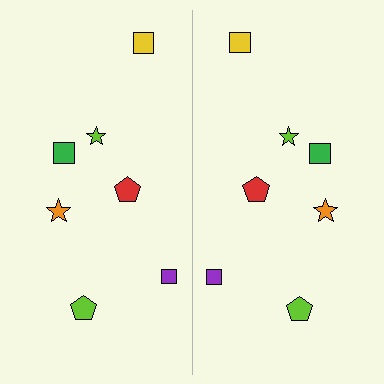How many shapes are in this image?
There are 14 shapes in this image.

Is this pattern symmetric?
Yes, this pattern has bilateral (reflection) symmetry.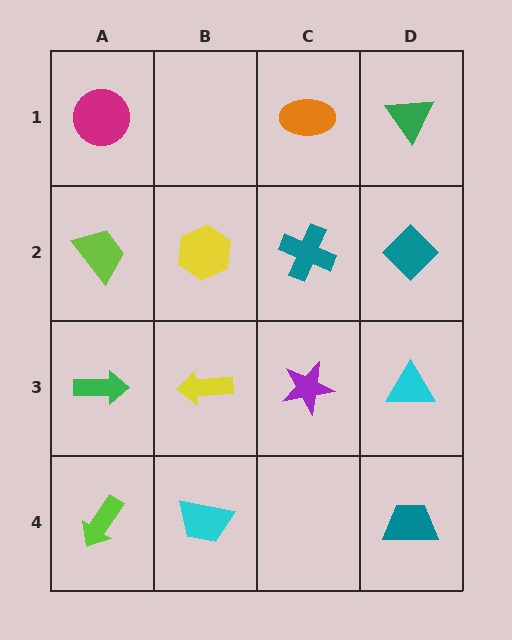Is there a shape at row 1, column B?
No, that cell is empty.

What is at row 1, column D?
A green triangle.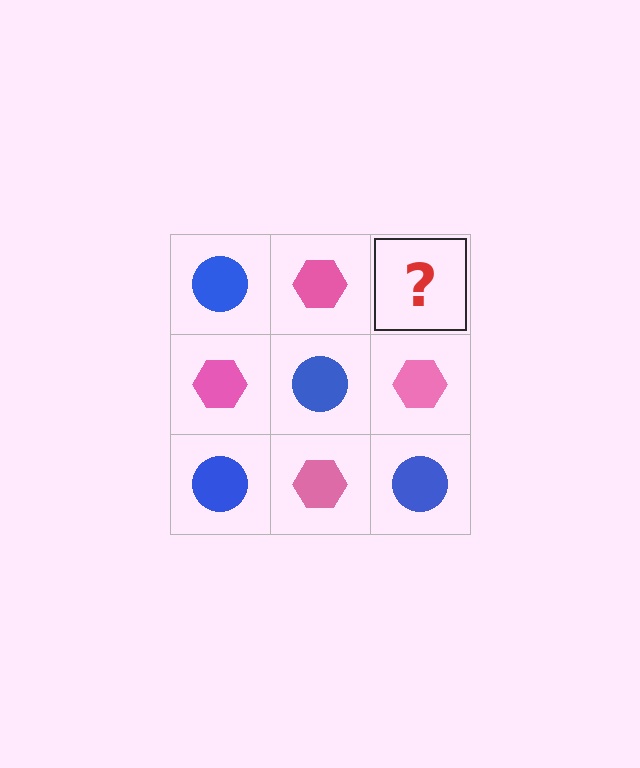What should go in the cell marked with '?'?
The missing cell should contain a blue circle.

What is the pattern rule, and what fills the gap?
The rule is that it alternates blue circle and pink hexagon in a checkerboard pattern. The gap should be filled with a blue circle.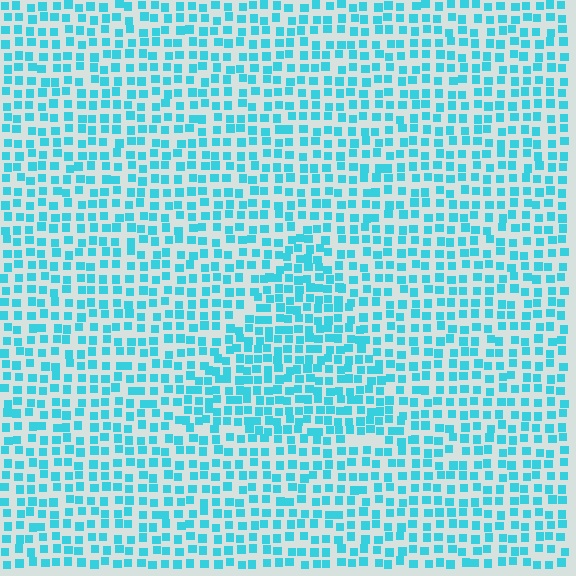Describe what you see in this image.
The image contains small cyan elements arranged at two different densities. A triangle-shaped region is visible where the elements are more densely packed than the surrounding area.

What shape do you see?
I see a triangle.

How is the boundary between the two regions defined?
The boundary is defined by a change in element density (approximately 1.5x ratio). All elements are the same color, size, and shape.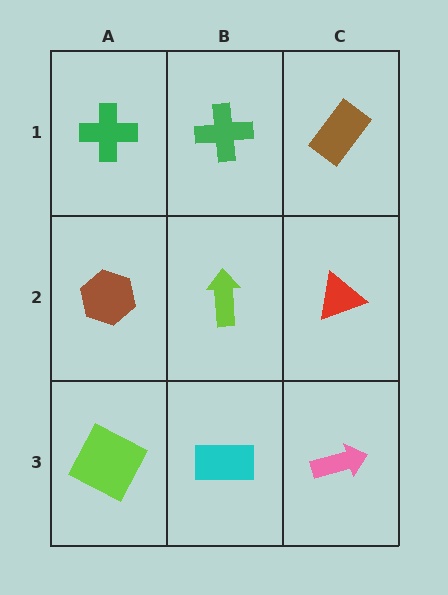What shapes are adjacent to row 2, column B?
A green cross (row 1, column B), a cyan rectangle (row 3, column B), a brown hexagon (row 2, column A), a red triangle (row 2, column C).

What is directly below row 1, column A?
A brown hexagon.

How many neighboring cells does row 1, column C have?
2.